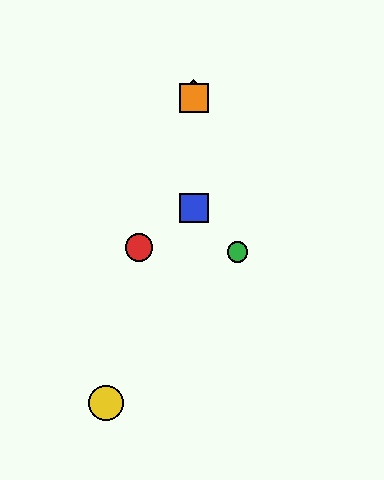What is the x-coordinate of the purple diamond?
The purple diamond is at x≈194.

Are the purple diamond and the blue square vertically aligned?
Yes, both are at x≈194.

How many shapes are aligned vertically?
3 shapes (the blue square, the purple diamond, the orange square) are aligned vertically.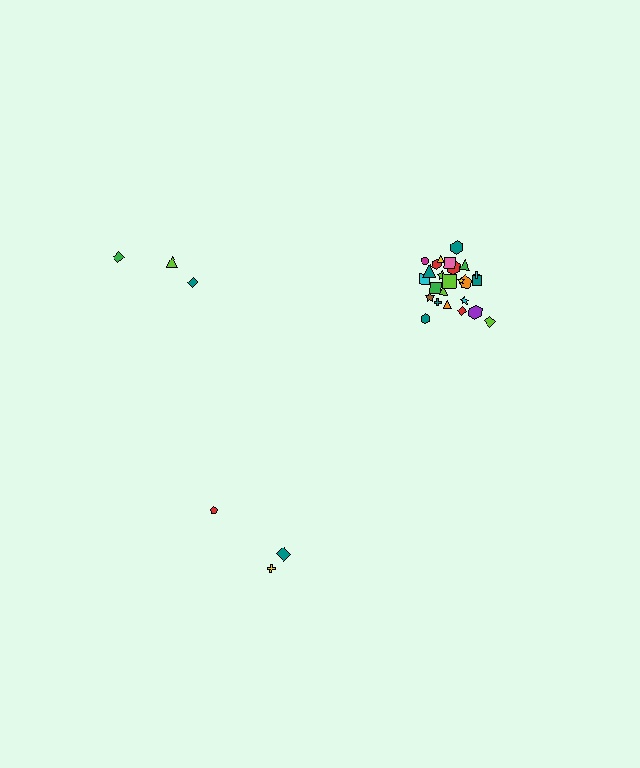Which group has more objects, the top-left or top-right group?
The top-right group.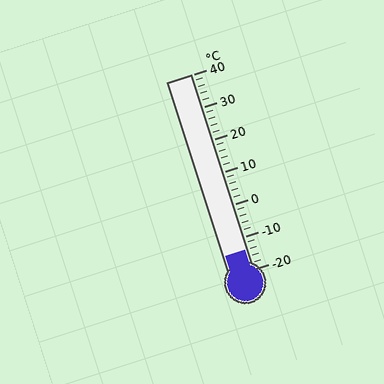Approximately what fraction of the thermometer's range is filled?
The thermometer is filled to approximately 10% of its range.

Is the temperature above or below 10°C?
The temperature is below 10°C.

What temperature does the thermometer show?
The thermometer shows approximately -14°C.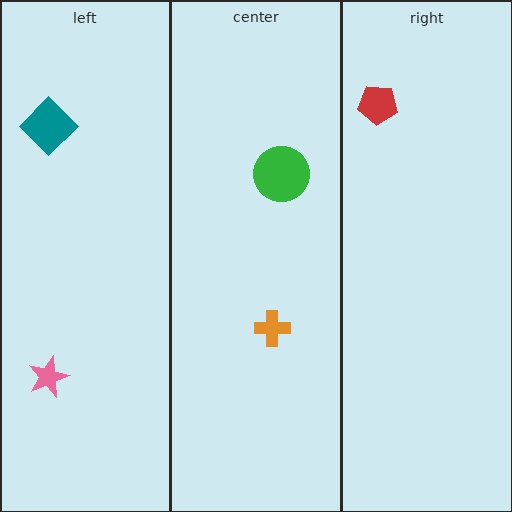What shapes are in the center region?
The orange cross, the green circle.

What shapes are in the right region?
The red pentagon.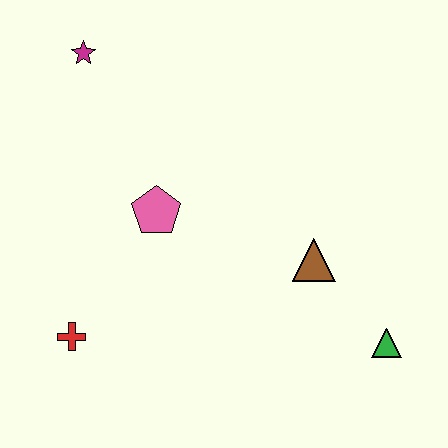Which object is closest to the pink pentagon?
The red cross is closest to the pink pentagon.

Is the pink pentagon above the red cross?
Yes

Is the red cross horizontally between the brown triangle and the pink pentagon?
No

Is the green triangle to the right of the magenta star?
Yes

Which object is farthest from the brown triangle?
The magenta star is farthest from the brown triangle.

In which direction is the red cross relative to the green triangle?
The red cross is to the left of the green triangle.